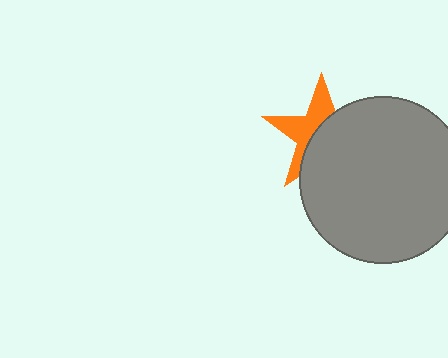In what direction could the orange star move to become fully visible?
The orange star could move toward the upper-left. That would shift it out from behind the gray circle entirely.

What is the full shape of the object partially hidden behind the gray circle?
The partially hidden object is an orange star.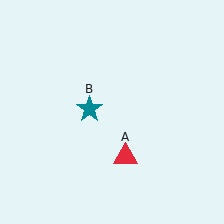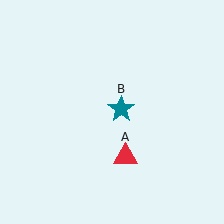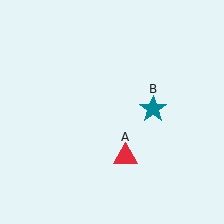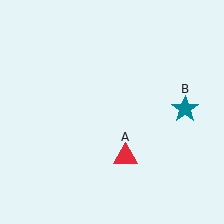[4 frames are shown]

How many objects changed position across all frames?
1 object changed position: teal star (object B).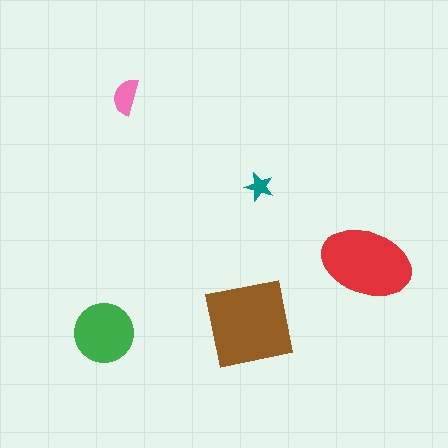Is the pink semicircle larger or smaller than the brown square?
Smaller.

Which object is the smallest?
The teal star.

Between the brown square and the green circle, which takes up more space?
The brown square.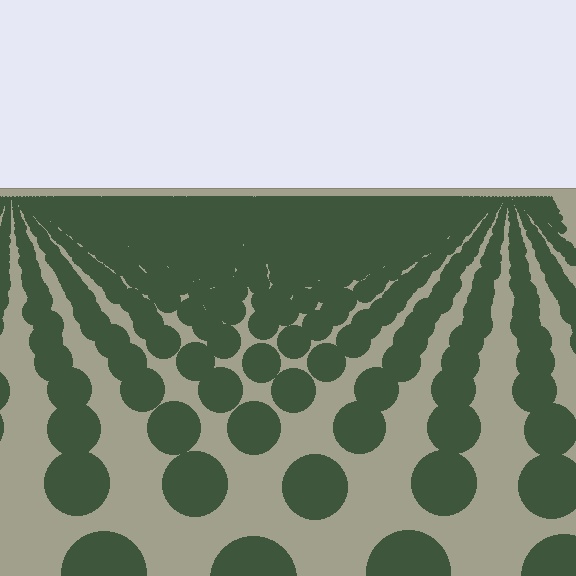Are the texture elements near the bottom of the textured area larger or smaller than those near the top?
Larger. Near the bottom, elements are closer to the viewer and appear at a bigger on-screen size.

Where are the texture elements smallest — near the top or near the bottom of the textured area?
Near the top.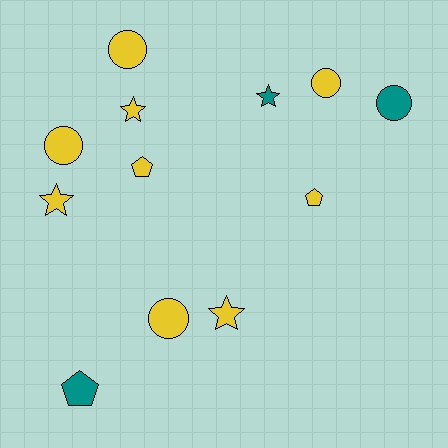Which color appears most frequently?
Yellow, with 9 objects.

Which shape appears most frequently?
Circle, with 5 objects.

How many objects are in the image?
There are 12 objects.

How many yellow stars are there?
There are 3 yellow stars.